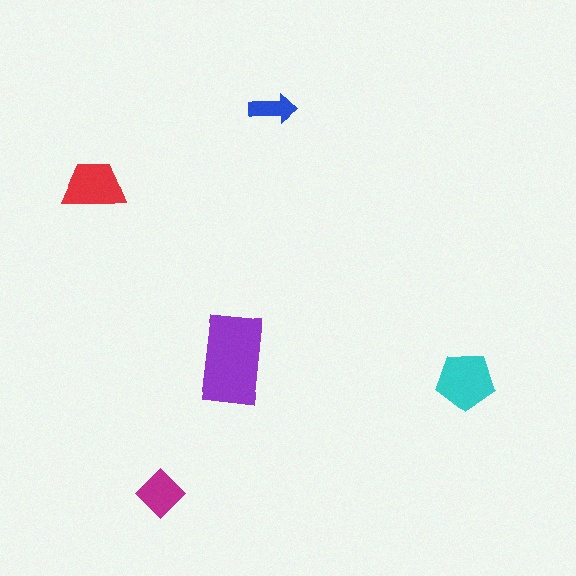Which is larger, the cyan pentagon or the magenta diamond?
The cyan pentagon.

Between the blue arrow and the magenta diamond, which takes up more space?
The magenta diamond.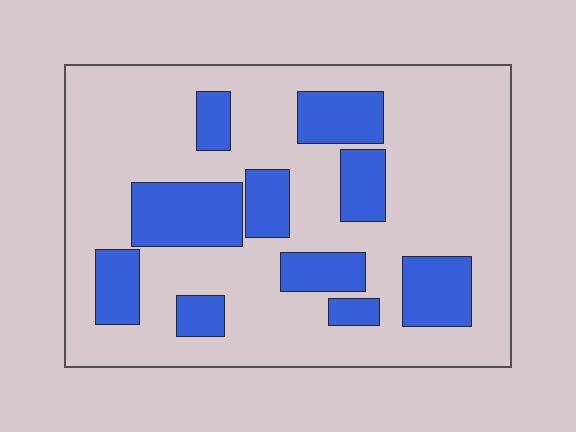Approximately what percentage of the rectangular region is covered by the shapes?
Approximately 25%.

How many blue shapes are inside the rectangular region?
10.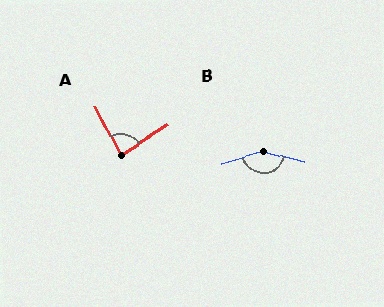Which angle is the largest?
B, at approximately 149 degrees.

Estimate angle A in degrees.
Approximately 84 degrees.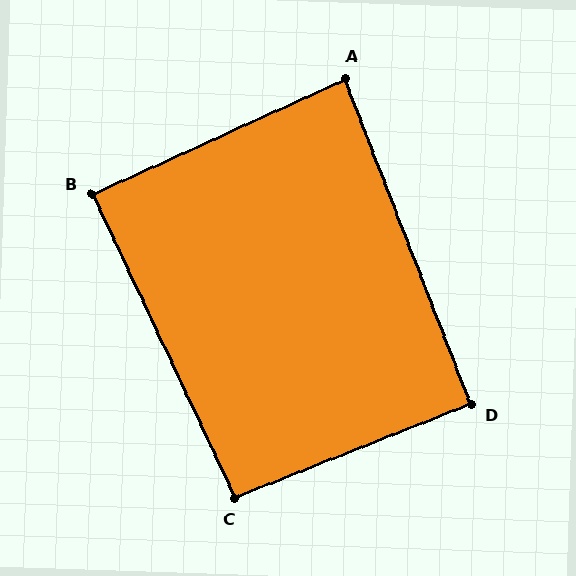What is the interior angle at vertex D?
Approximately 91 degrees (approximately right).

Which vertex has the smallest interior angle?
A, at approximately 87 degrees.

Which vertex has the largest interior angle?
C, at approximately 93 degrees.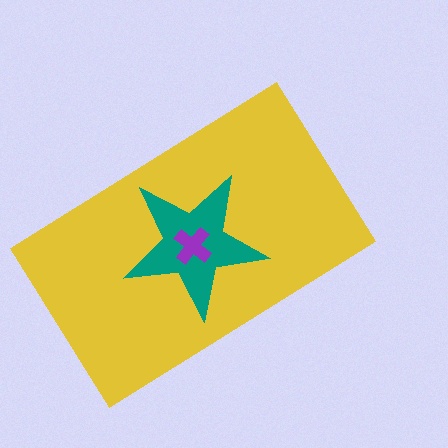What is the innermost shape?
The purple cross.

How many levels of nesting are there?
3.